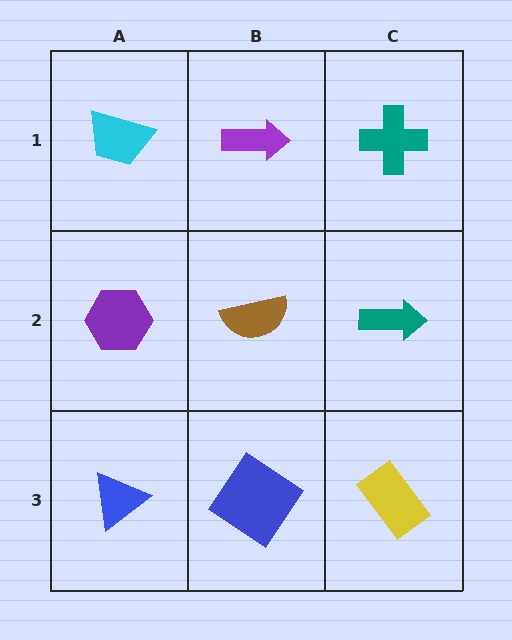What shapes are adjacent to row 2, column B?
A purple arrow (row 1, column B), a blue diamond (row 3, column B), a purple hexagon (row 2, column A), a teal arrow (row 2, column C).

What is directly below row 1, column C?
A teal arrow.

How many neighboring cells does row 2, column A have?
3.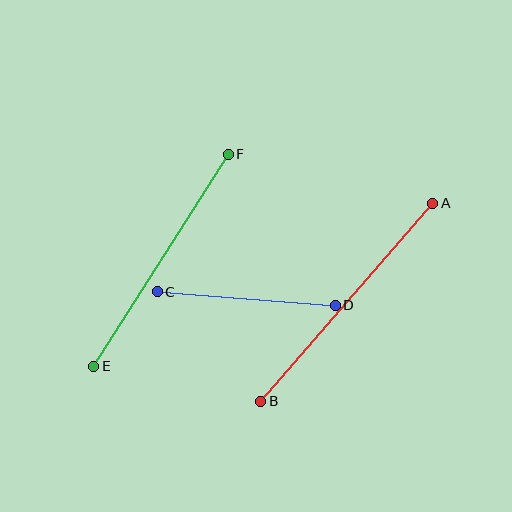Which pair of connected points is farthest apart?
Points A and B are farthest apart.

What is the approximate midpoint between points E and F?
The midpoint is at approximately (161, 260) pixels.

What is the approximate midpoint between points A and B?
The midpoint is at approximately (347, 302) pixels.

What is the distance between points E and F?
The distance is approximately 251 pixels.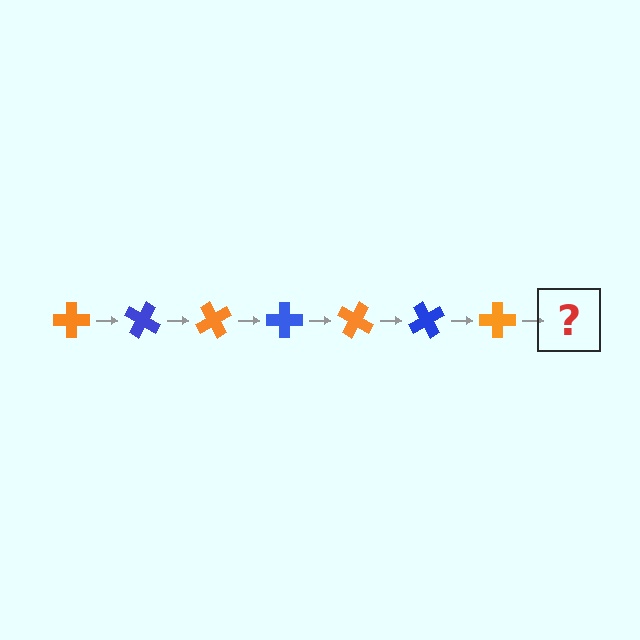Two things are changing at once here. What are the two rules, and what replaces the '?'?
The two rules are that it rotates 30 degrees each step and the color cycles through orange and blue. The '?' should be a blue cross, rotated 210 degrees from the start.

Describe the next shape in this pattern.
It should be a blue cross, rotated 210 degrees from the start.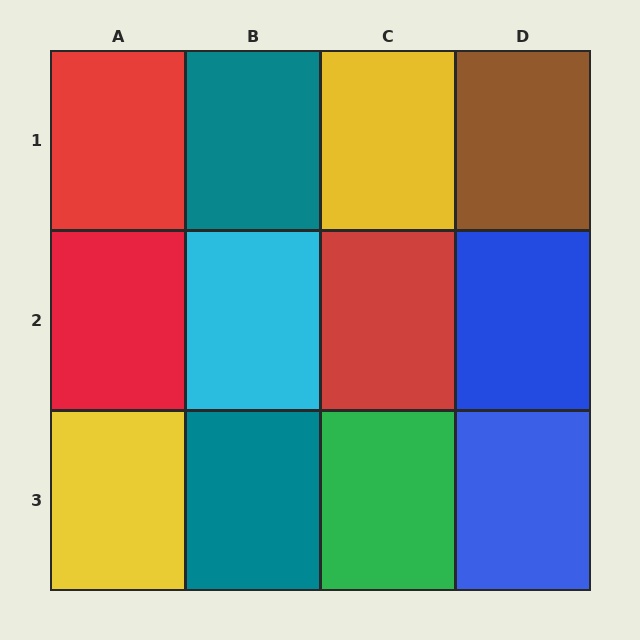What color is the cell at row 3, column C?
Green.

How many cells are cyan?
1 cell is cyan.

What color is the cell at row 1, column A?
Red.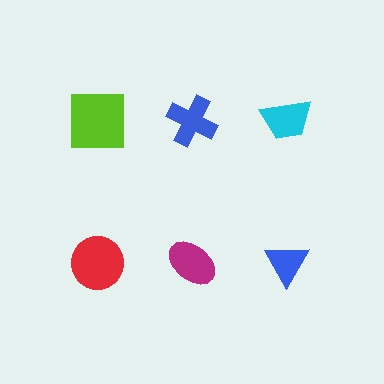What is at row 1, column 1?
A lime square.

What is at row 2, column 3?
A blue triangle.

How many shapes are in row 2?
3 shapes.